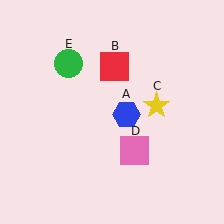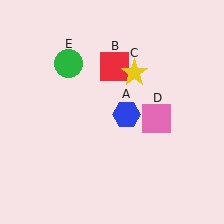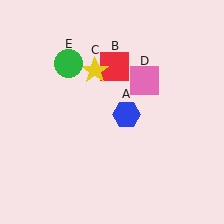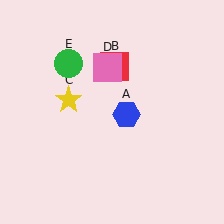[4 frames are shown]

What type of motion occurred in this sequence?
The yellow star (object C), pink square (object D) rotated counterclockwise around the center of the scene.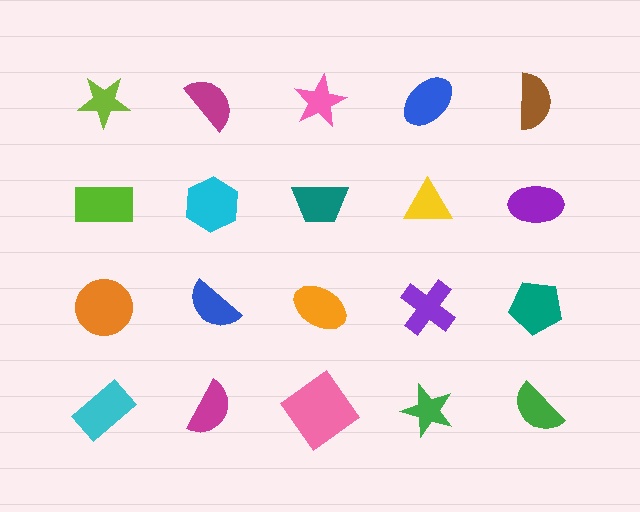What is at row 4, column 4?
A green star.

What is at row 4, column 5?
A green semicircle.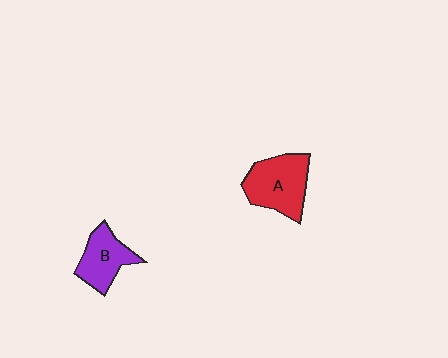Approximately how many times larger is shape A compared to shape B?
Approximately 1.3 times.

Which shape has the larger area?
Shape A (red).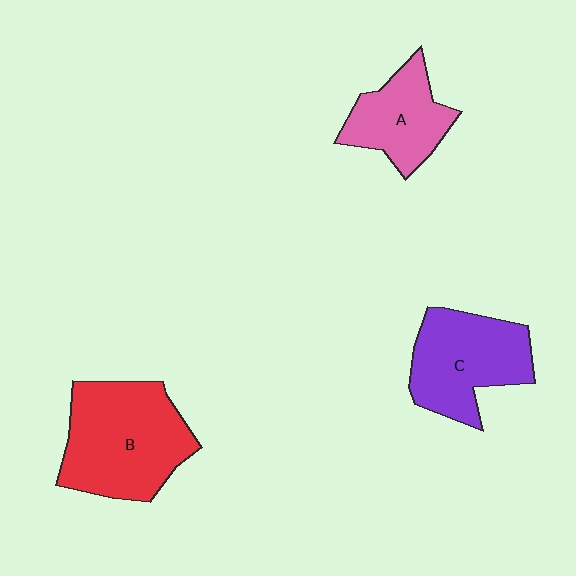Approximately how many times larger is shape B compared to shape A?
Approximately 1.7 times.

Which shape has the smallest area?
Shape A (pink).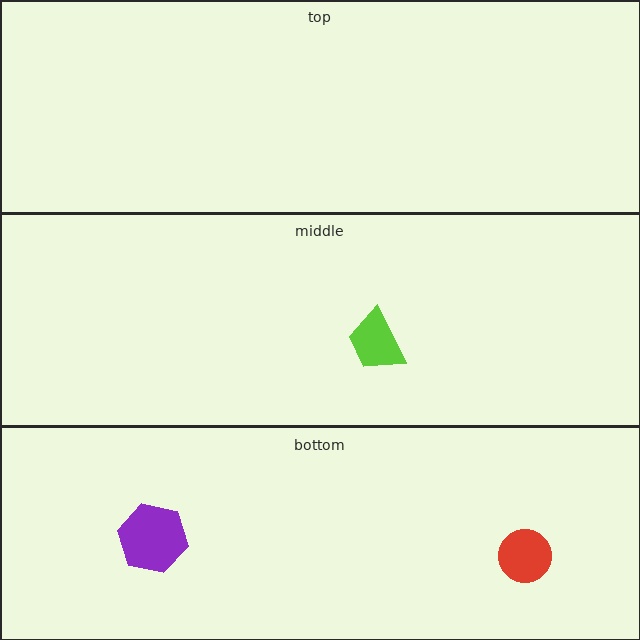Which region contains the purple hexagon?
The bottom region.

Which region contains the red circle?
The bottom region.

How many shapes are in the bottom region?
2.